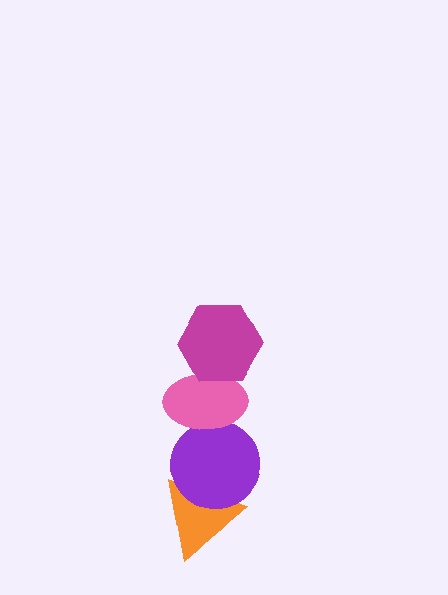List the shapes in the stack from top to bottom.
From top to bottom: the magenta hexagon, the pink ellipse, the purple circle, the orange triangle.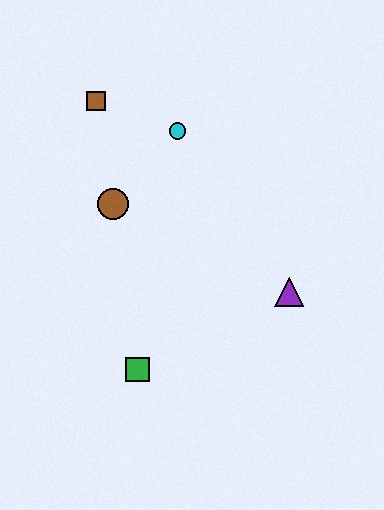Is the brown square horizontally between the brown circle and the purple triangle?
No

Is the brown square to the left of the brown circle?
Yes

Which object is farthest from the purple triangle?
The brown square is farthest from the purple triangle.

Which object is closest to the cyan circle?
The brown square is closest to the cyan circle.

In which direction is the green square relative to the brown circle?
The green square is below the brown circle.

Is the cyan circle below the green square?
No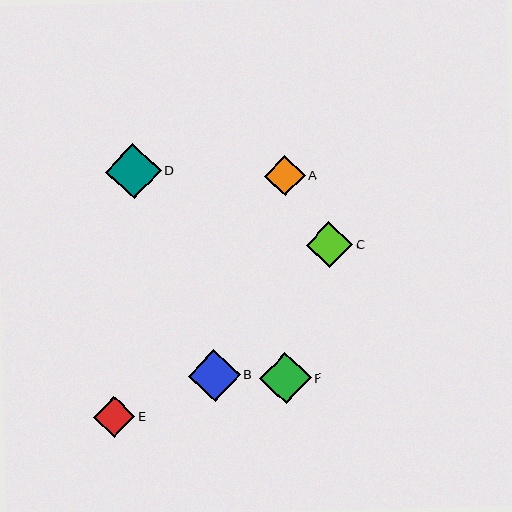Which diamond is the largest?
Diamond D is the largest with a size of approximately 56 pixels.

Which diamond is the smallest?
Diamond A is the smallest with a size of approximately 41 pixels.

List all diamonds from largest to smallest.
From largest to smallest: D, B, F, C, E, A.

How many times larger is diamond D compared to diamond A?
Diamond D is approximately 1.4 times the size of diamond A.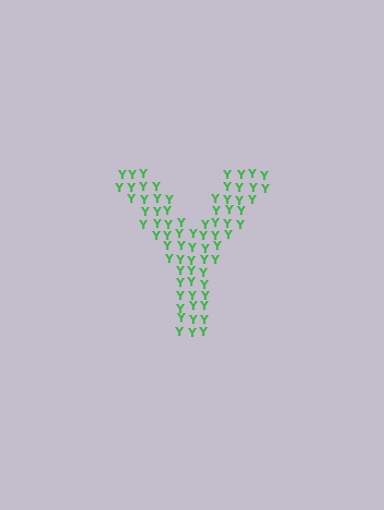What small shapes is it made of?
It is made of small letter Y's.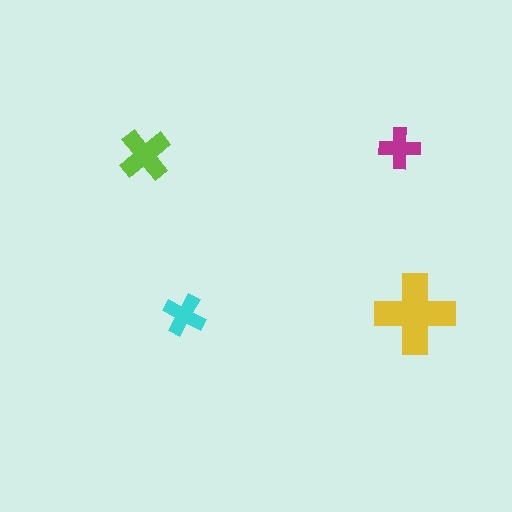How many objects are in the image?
There are 4 objects in the image.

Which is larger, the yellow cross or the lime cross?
The yellow one.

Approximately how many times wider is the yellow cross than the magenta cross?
About 2 times wider.